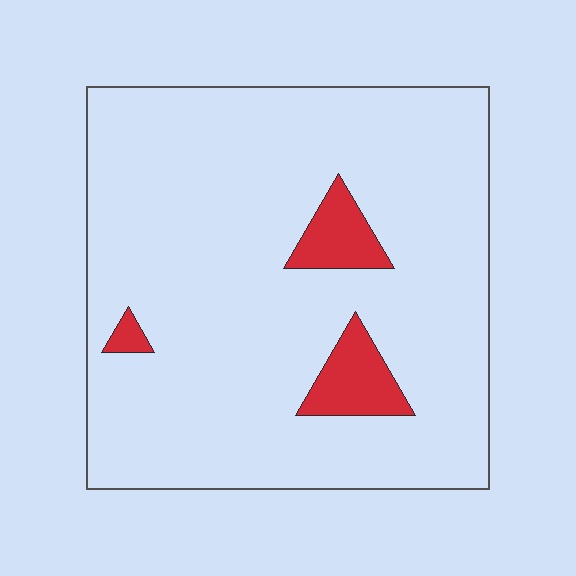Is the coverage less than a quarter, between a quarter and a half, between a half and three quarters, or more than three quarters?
Less than a quarter.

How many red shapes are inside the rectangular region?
3.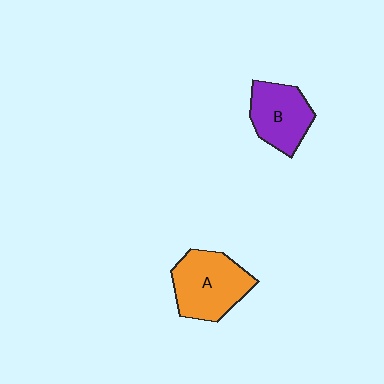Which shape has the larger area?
Shape A (orange).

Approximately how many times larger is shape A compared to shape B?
Approximately 1.2 times.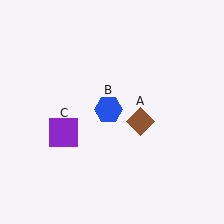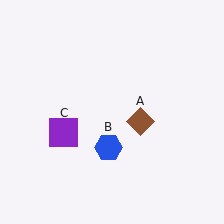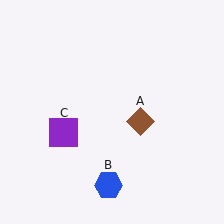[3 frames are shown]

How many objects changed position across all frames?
1 object changed position: blue hexagon (object B).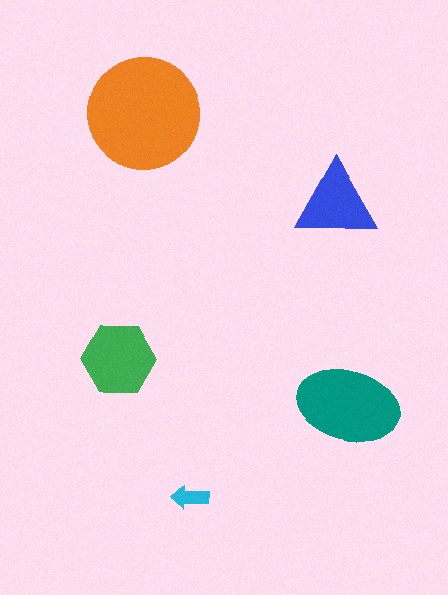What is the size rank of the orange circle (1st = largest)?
1st.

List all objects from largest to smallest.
The orange circle, the teal ellipse, the green hexagon, the blue triangle, the cyan arrow.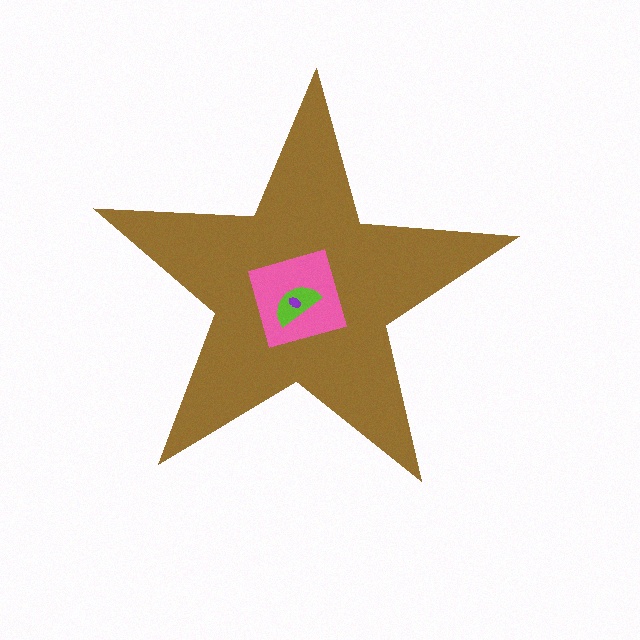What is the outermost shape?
The brown star.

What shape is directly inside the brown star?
The pink diamond.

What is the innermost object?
The purple ellipse.